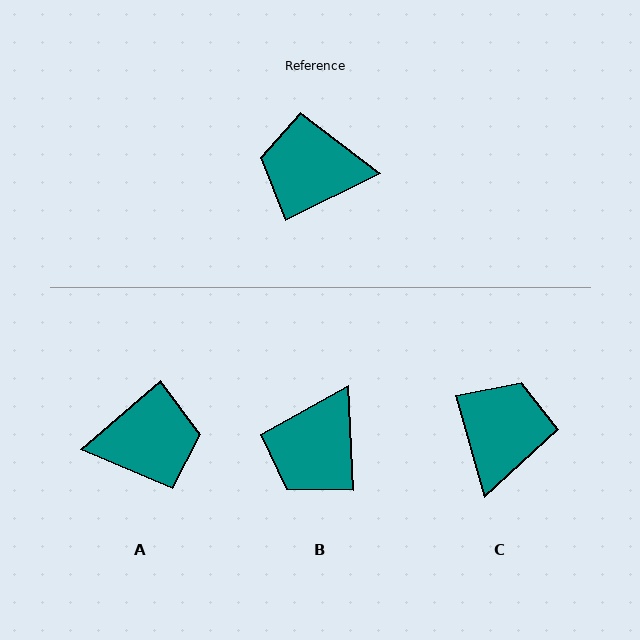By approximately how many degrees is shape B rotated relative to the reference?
Approximately 67 degrees counter-clockwise.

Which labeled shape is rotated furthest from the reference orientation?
A, about 165 degrees away.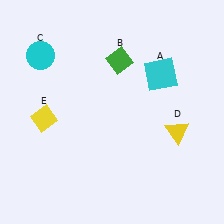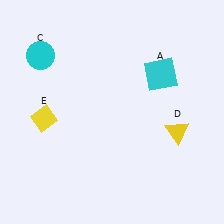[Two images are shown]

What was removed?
The green diamond (B) was removed in Image 2.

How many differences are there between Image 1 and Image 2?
There is 1 difference between the two images.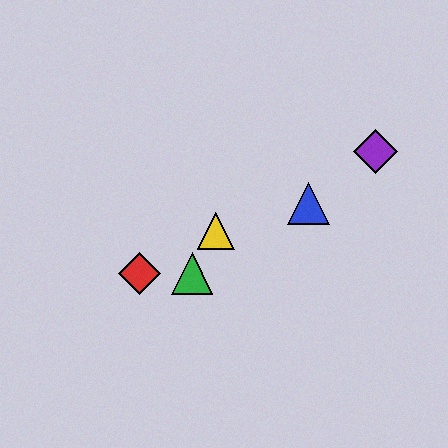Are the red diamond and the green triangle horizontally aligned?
Yes, both are at y≈273.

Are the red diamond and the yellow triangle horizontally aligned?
No, the red diamond is at y≈273 and the yellow triangle is at y≈231.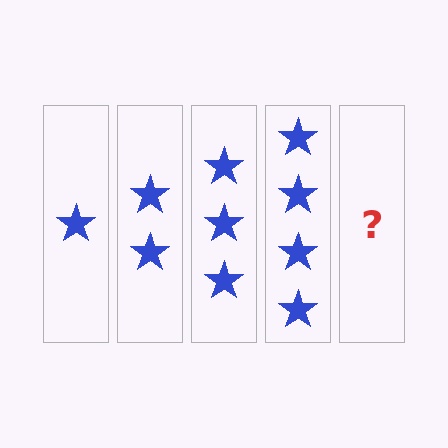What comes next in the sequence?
The next element should be 5 stars.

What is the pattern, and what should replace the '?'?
The pattern is that each step adds one more star. The '?' should be 5 stars.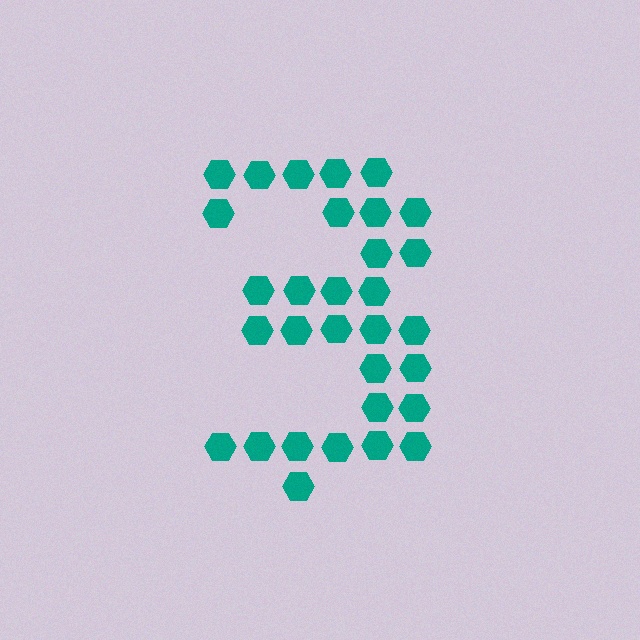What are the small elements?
The small elements are hexagons.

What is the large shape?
The large shape is the digit 3.